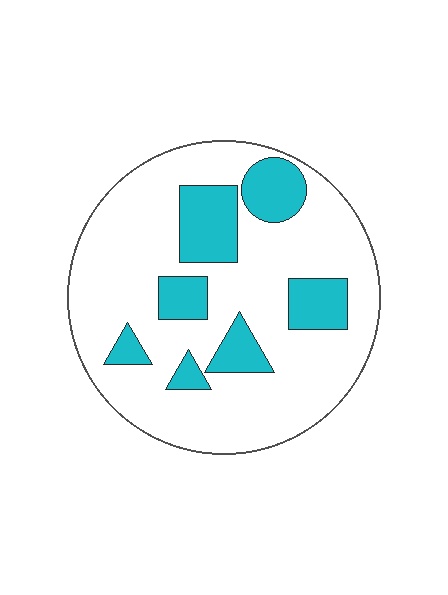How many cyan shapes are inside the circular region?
7.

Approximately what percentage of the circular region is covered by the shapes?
Approximately 25%.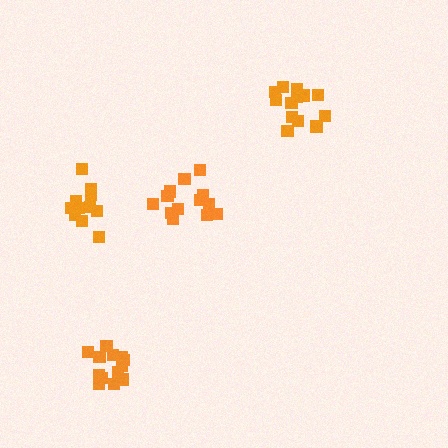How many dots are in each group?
Group 1: 13 dots, Group 2: 13 dots, Group 3: 12 dots, Group 4: 13 dots (51 total).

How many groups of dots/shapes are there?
There are 4 groups.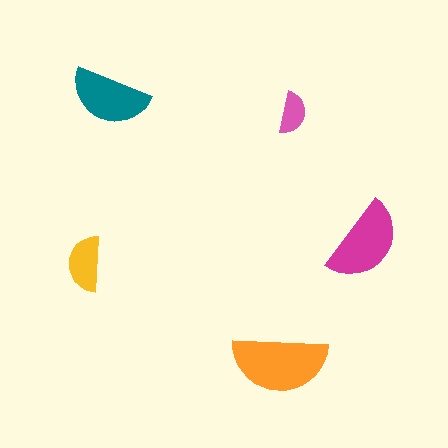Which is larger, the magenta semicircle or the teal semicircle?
The magenta one.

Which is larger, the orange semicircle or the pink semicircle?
The orange one.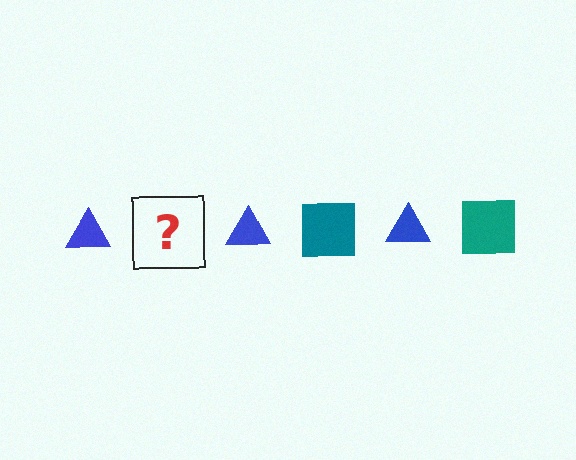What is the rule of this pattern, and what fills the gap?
The rule is that the pattern alternates between blue triangle and teal square. The gap should be filled with a teal square.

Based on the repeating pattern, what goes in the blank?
The blank should be a teal square.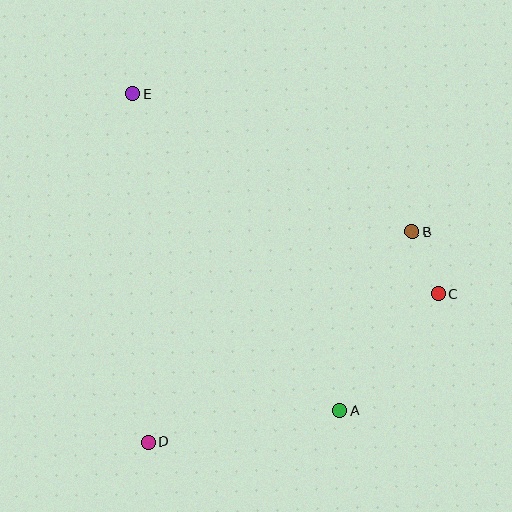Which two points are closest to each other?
Points B and C are closest to each other.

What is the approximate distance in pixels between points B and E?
The distance between B and E is approximately 312 pixels.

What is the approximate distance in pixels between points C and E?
The distance between C and E is approximately 365 pixels.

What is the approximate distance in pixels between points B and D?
The distance between B and D is approximately 338 pixels.